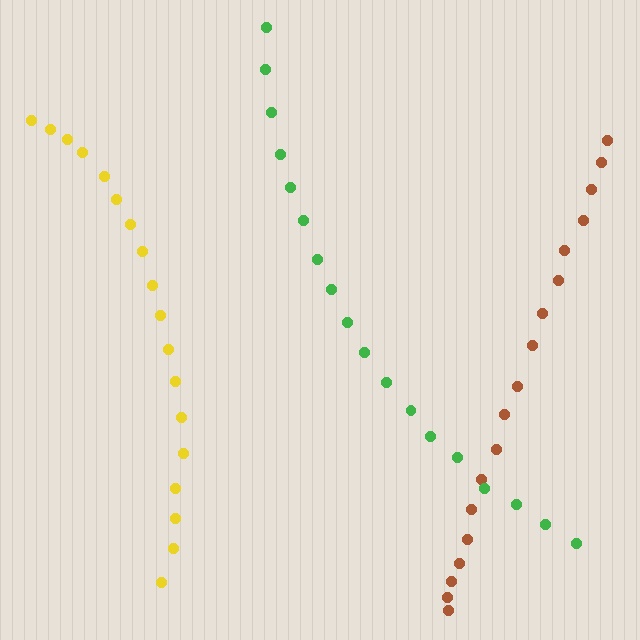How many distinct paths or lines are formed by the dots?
There are 3 distinct paths.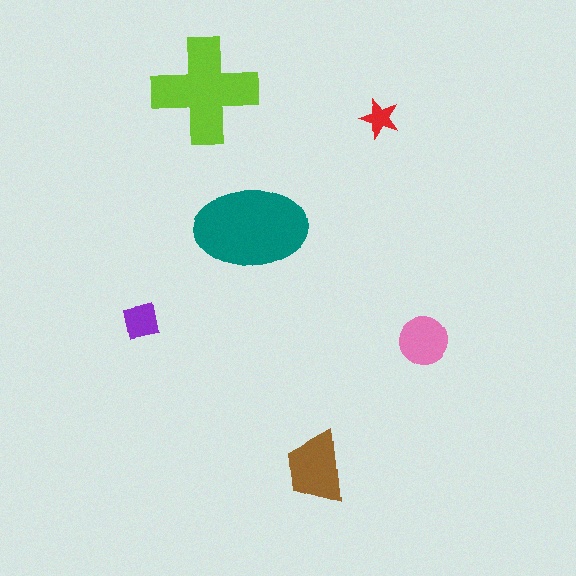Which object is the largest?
The teal ellipse.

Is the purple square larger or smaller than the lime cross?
Smaller.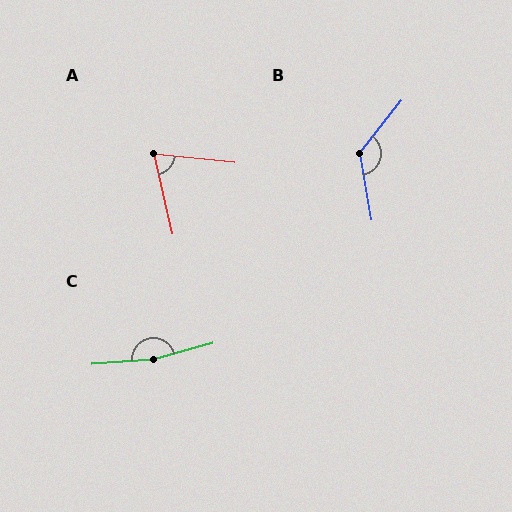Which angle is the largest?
C, at approximately 169 degrees.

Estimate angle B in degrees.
Approximately 131 degrees.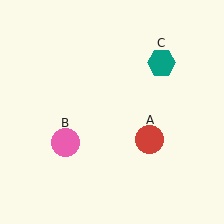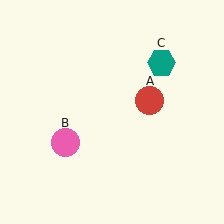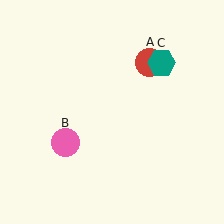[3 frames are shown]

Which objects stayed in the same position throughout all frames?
Pink circle (object B) and teal hexagon (object C) remained stationary.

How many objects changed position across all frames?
1 object changed position: red circle (object A).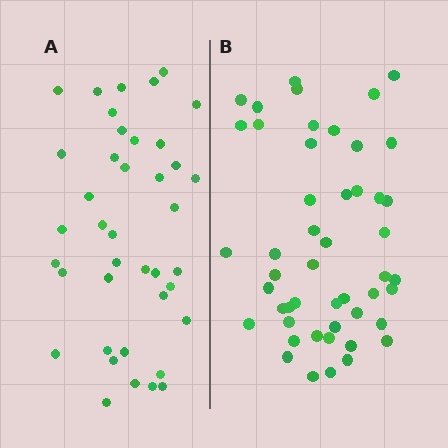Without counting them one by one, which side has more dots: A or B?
Region B (the right region) has more dots.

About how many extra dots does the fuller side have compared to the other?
Region B has roughly 8 or so more dots than region A.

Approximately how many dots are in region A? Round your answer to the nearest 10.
About 40 dots.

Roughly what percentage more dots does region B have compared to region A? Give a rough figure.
About 20% more.